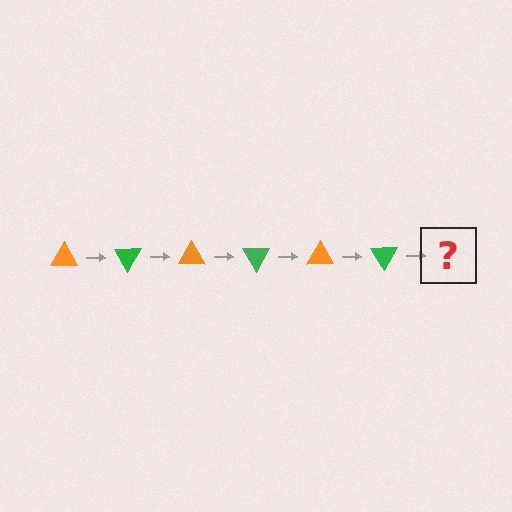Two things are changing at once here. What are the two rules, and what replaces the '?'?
The two rules are that it rotates 60 degrees each step and the color cycles through orange and green. The '?' should be an orange triangle, rotated 360 degrees from the start.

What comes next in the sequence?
The next element should be an orange triangle, rotated 360 degrees from the start.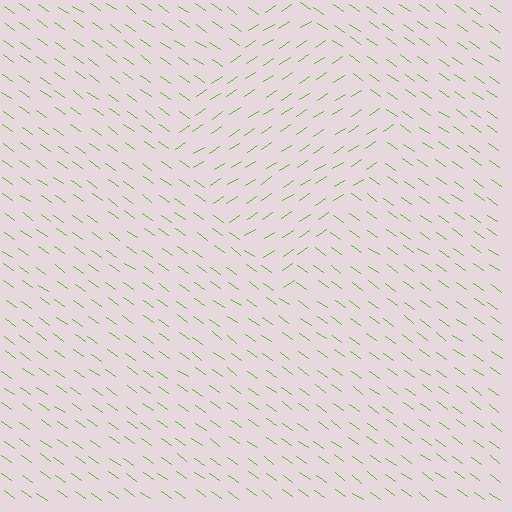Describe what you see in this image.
The image is filled with small lime line segments. A diamond region in the image has lines oriented differently from the surrounding lines, creating a visible texture boundary.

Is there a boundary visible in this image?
Yes, there is a texture boundary formed by a change in line orientation.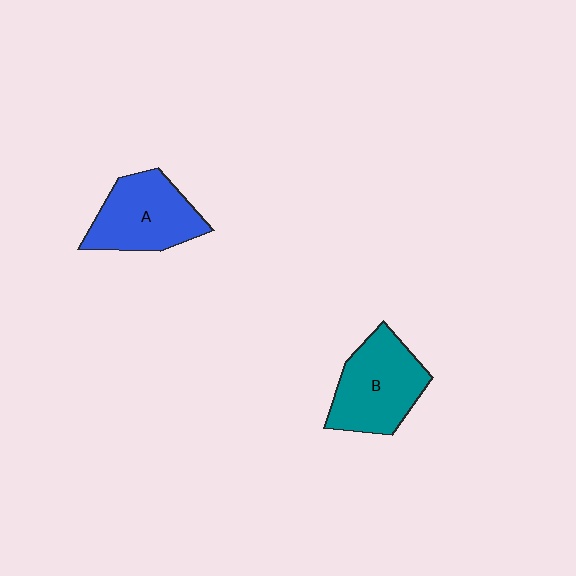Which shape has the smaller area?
Shape A (blue).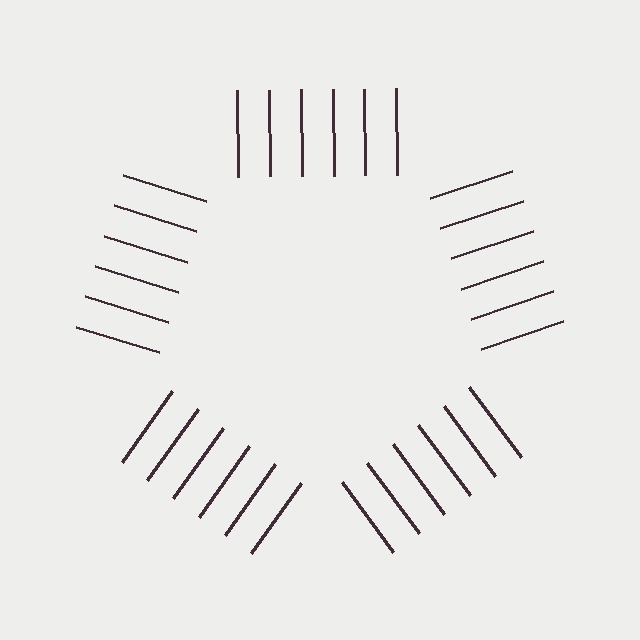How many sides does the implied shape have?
5 sides — the line-ends trace a pentagon.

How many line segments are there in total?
30 — 6 along each of the 5 edges.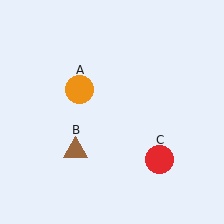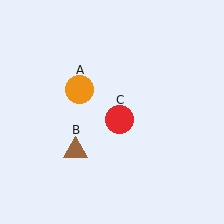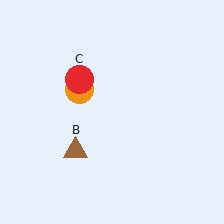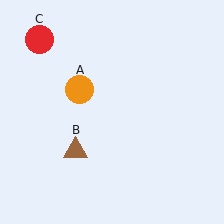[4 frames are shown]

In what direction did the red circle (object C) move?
The red circle (object C) moved up and to the left.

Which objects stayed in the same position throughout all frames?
Orange circle (object A) and brown triangle (object B) remained stationary.